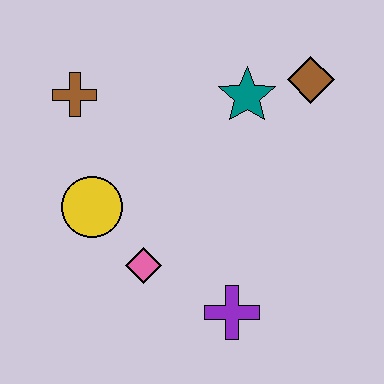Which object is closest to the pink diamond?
The yellow circle is closest to the pink diamond.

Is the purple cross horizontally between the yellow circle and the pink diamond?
No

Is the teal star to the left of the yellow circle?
No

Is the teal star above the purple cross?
Yes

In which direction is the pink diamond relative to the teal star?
The pink diamond is below the teal star.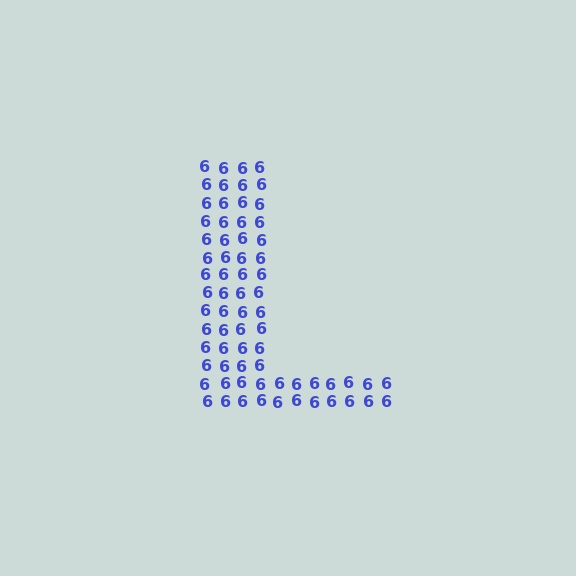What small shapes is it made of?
It is made of small digit 6's.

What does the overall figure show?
The overall figure shows the letter L.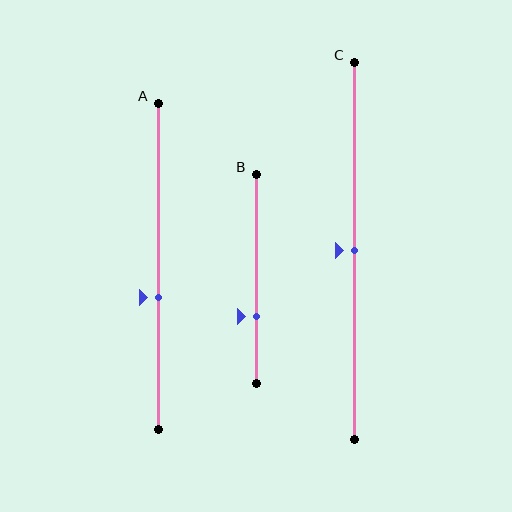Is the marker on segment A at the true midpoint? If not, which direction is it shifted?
No, the marker on segment A is shifted downward by about 10% of the segment length.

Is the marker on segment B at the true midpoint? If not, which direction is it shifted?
No, the marker on segment B is shifted downward by about 18% of the segment length.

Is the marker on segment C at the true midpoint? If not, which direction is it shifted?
Yes, the marker on segment C is at the true midpoint.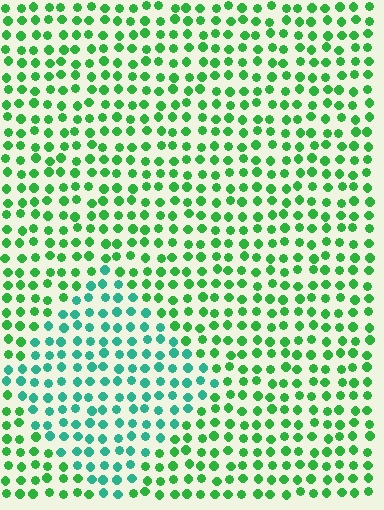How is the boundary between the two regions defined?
The boundary is defined purely by a slight shift in hue (about 37 degrees). Spacing, size, and orientation are identical on both sides.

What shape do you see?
I see a diamond.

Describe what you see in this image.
The image is filled with small green elements in a uniform arrangement. A diamond-shaped region is visible where the elements are tinted to a slightly different hue, forming a subtle color boundary.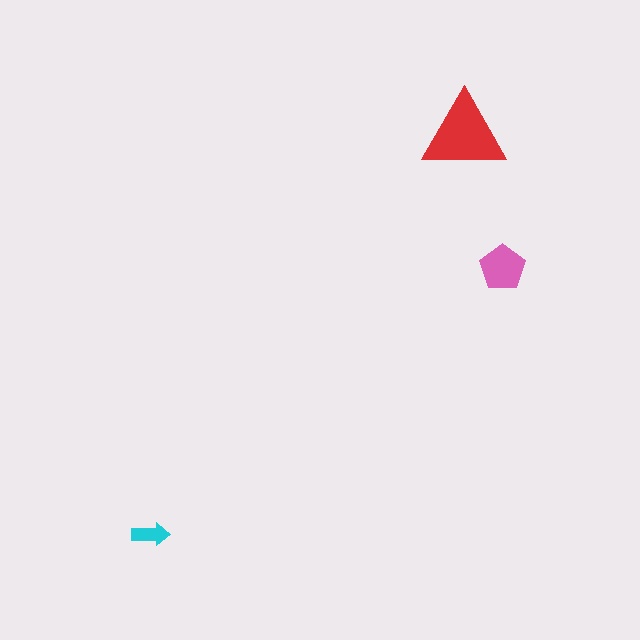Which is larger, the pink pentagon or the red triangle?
The red triangle.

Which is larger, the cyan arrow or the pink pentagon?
The pink pentagon.